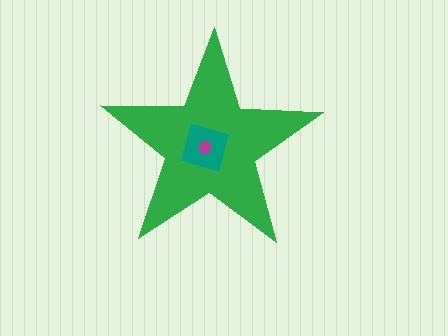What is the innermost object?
The magenta hexagon.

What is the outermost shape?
The green star.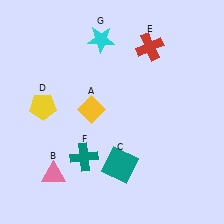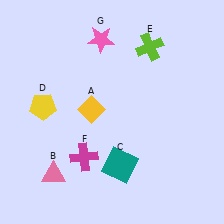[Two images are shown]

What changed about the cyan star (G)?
In Image 1, G is cyan. In Image 2, it changed to pink.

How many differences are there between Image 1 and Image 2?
There are 3 differences between the two images.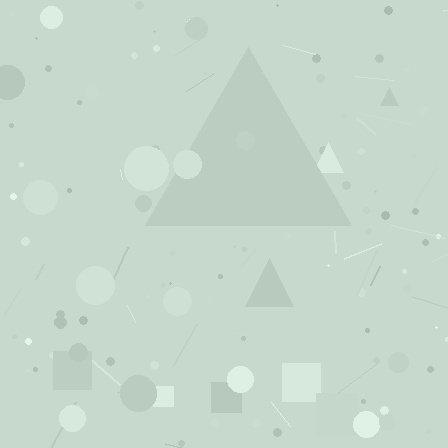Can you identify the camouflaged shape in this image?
The camouflaged shape is a triangle.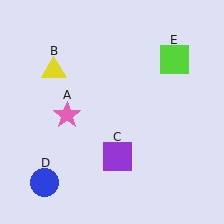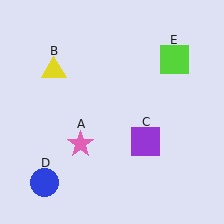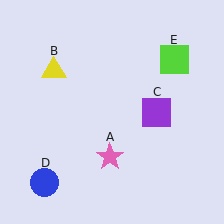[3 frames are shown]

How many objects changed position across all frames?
2 objects changed position: pink star (object A), purple square (object C).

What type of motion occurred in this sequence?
The pink star (object A), purple square (object C) rotated counterclockwise around the center of the scene.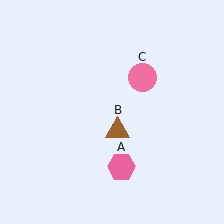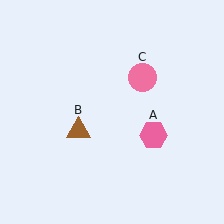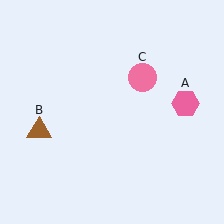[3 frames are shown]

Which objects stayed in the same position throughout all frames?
Pink circle (object C) remained stationary.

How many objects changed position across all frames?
2 objects changed position: pink hexagon (object A), brown triangle (object B).